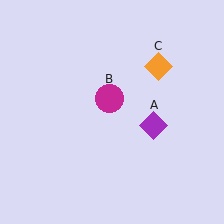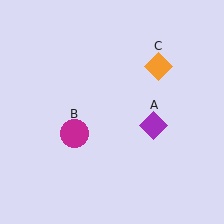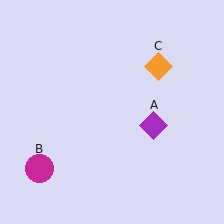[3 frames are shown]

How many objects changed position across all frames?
1 object changed position: magenta circle (object B).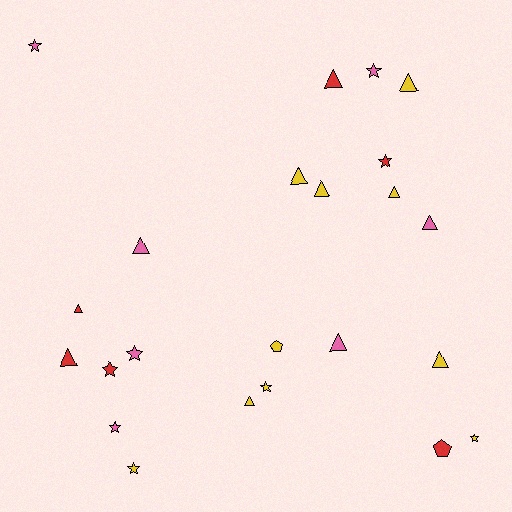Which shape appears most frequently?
Triangle, with 12 objects.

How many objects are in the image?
There are 23 objects.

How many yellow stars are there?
There are 3 yellow stars.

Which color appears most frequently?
Yellow, with 10 objects.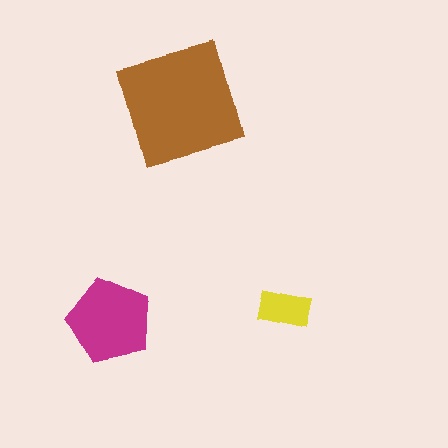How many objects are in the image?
There are 3 objects in the image.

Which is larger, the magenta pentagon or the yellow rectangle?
The magenta pentagon.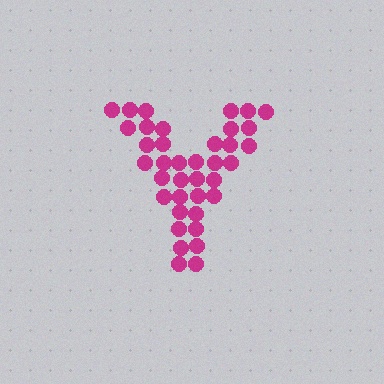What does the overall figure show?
The overall figure shows the letter Y.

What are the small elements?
The small elements are circles.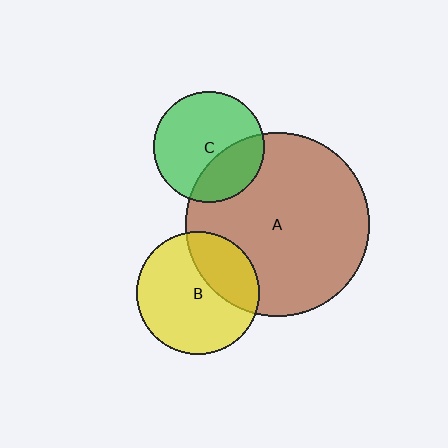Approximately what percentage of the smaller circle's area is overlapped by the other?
Approximately 30%.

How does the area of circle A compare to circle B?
Approximately 2.3 times.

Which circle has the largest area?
Circle A (brown).